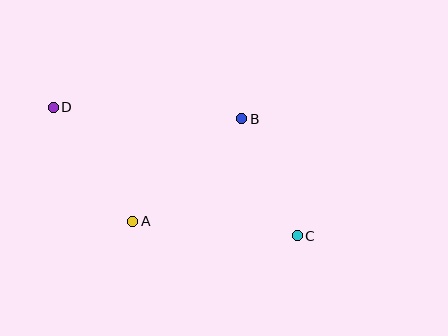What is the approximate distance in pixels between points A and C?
The distance between A and C is approximately 165 pixels.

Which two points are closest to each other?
Points B and C are closest to each other.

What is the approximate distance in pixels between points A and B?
The distance between A and B is approximately 150 pixels.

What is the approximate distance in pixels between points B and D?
The distance between B and D is approximately 189 pixels.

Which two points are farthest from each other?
Points C and D are farthest from each other.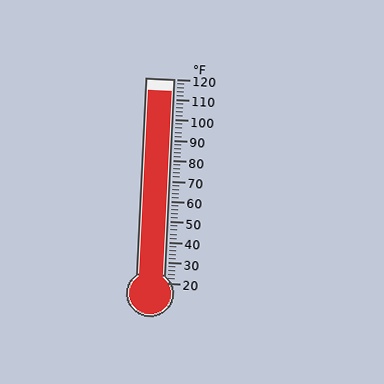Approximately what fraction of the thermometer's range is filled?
The thermometer is filled to approximately 95% of its range.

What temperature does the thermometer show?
The thermometer shows approximately 114°F.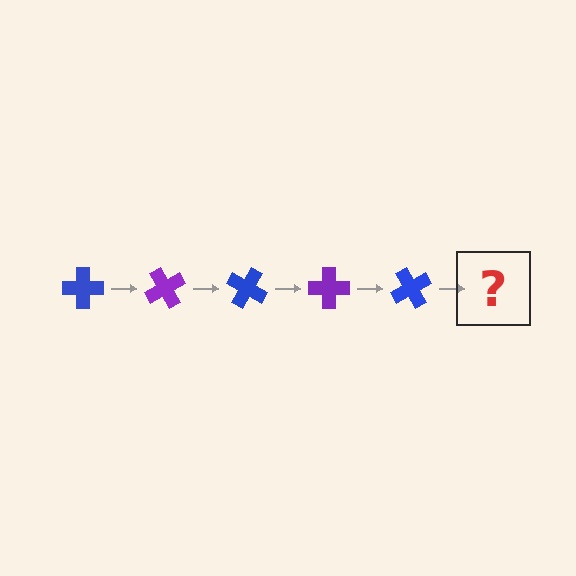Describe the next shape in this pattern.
It should be a purple cross, rotated 300 degrees from the start.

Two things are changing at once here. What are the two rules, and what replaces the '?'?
The two rules are that it rotates 60 degrees each step and the color cycles through blue and purple. The '?' should be a purple cross, rotated 300 degrees from the start.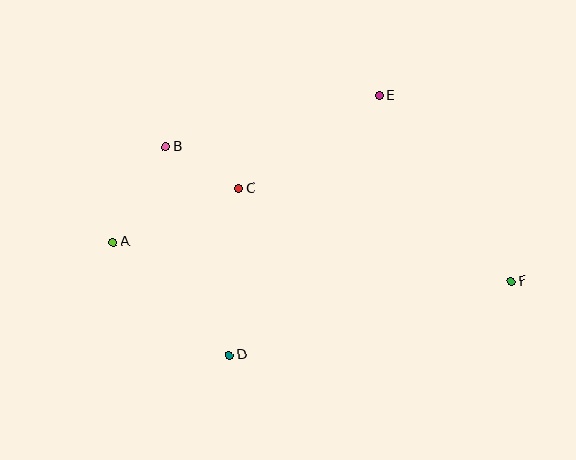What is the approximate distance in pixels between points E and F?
The distance between E and F is approximately 228 pixels.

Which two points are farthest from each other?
Points A and F are farthest from each other.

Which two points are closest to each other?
Points B and C are closest to each other.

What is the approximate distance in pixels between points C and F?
The distance between C and F is approximately 288 pixels.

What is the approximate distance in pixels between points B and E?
The distance between B and E is approximately 219 pixels.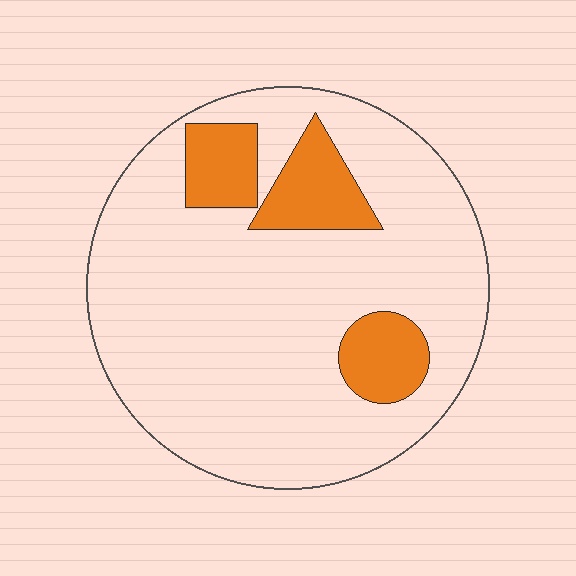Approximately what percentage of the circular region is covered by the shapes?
Approximately 15%.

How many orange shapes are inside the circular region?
3.